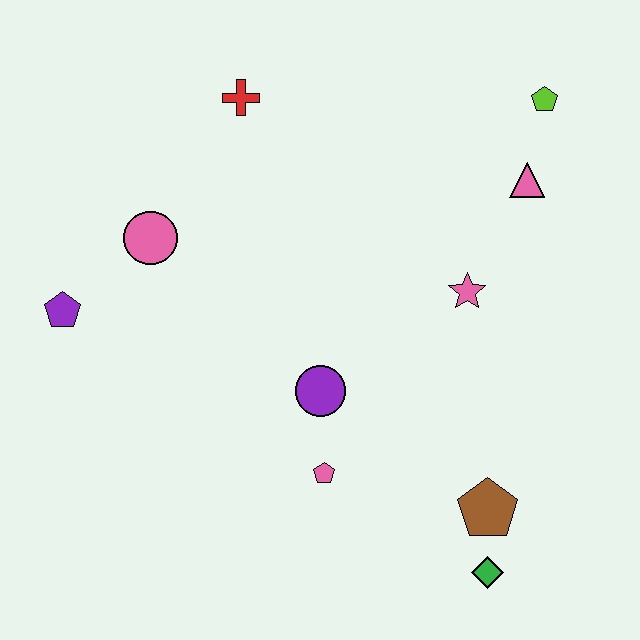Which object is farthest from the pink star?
The purple pentagon is farthest from the pink star.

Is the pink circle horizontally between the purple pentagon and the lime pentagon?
Yes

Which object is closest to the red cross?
The pink circle is closest to the red cross.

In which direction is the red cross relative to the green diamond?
The red cross is above the green diamond.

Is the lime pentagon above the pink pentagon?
Yes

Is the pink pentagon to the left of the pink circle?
No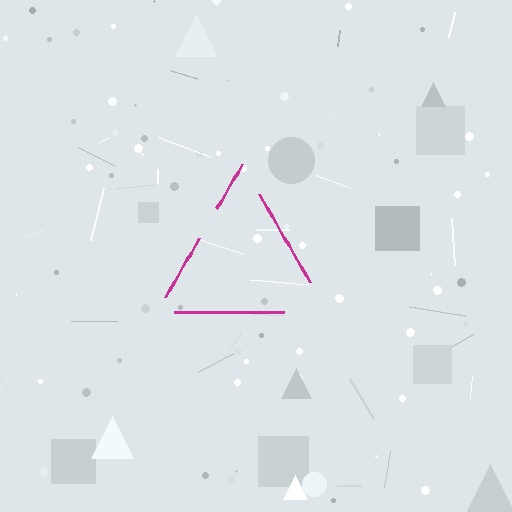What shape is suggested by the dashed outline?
The dashed outline suggests a triangle.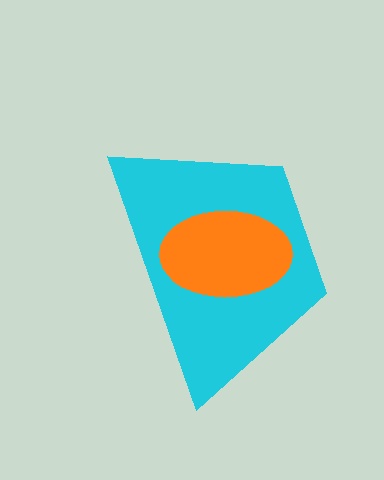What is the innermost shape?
The orange ellipse.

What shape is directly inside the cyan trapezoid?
The orange ellipse.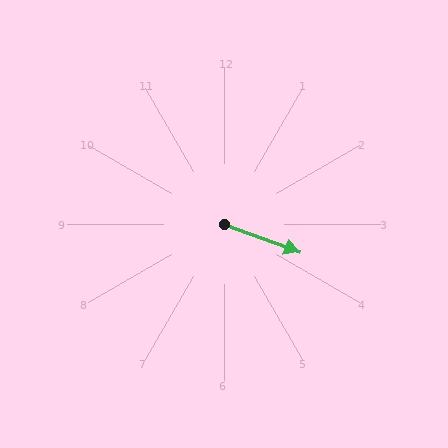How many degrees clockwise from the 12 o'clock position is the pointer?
Approximately 110 degrees.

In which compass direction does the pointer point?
East.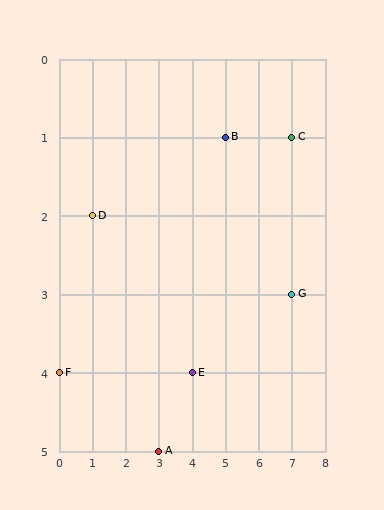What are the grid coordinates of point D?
Point D is at grid coordinates (1, 2).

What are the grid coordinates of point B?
Point B is at grid coordinates (5, 1).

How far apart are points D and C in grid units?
Points D and C are 6 columns and 1 row apart (about 6.1 grid units diagonally).